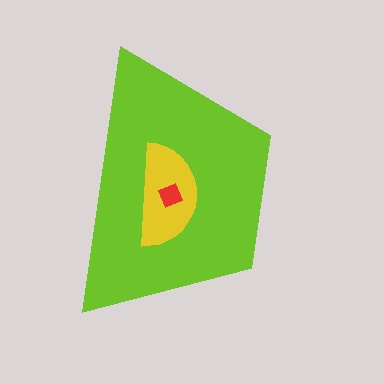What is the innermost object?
The red diamond.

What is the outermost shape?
The lime trapezoid.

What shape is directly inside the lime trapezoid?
The yellow semicircle.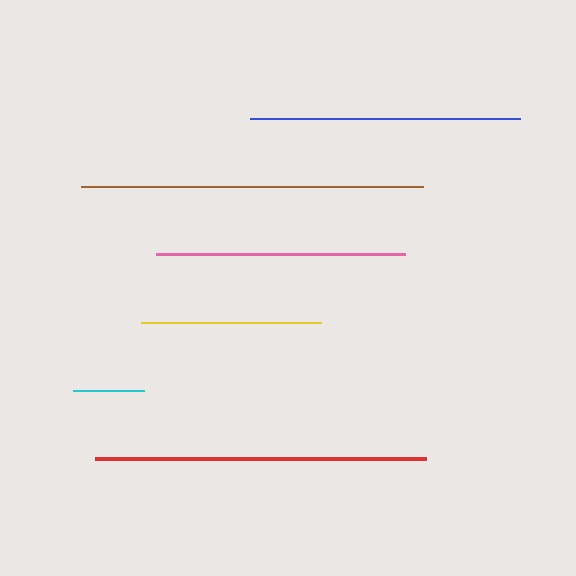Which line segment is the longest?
The brown line is the longest at approximately 343 pixels.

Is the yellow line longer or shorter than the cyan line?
The yellow line is longer than the cyan line.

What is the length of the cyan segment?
The cyan segment is approximately 71 pixels long.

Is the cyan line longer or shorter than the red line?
The red line is longer than the cyan line.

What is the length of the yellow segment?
The yellow segment is approximately 180 pixels long.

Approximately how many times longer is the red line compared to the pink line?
The red line is approximately 1.3 times the length of the pink line.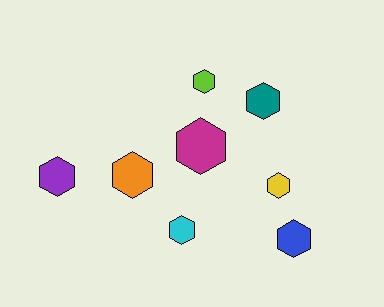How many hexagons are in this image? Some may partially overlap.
There are 8 hexagons.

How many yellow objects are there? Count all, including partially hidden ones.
There is 1 yellow object.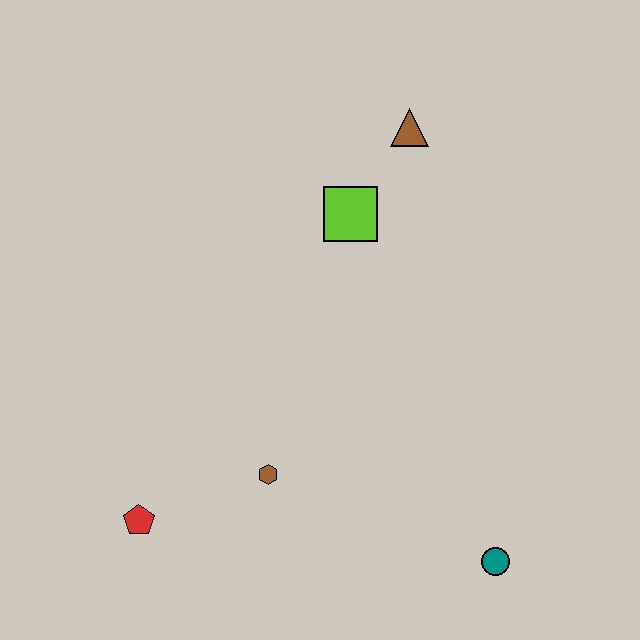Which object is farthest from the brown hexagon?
The brown triangle is farthest from the brown hexagon.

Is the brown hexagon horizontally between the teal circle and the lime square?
No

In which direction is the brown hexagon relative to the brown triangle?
The brown hexagon is below the brown triangle.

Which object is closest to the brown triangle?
The lime square is closest to the brown triangle.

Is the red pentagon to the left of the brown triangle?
Yes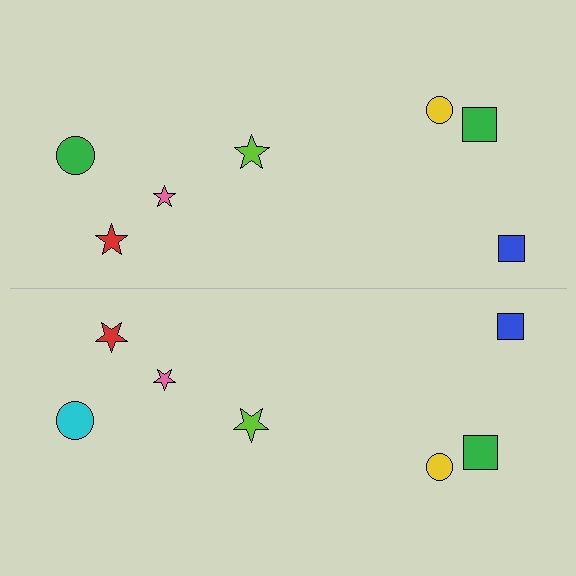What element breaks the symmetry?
The cyan circle on the bottom side breaks the symmetry — its mirror counterpart is green.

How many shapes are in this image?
There are 14 shapes in this image.